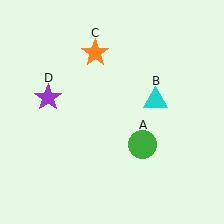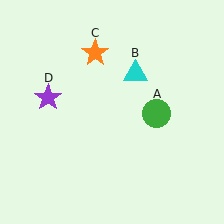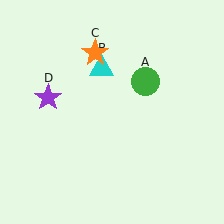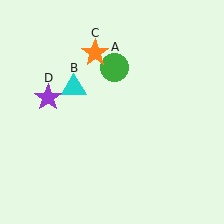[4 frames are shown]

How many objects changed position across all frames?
2 objects changed position: green circle (object A), cyan triangle (object B).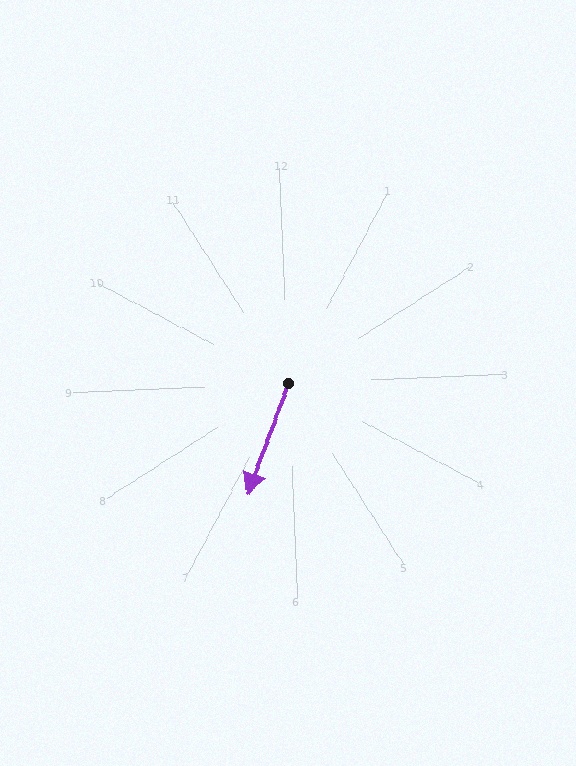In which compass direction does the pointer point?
Southwest.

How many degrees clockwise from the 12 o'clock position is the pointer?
Approximately 203 degrees.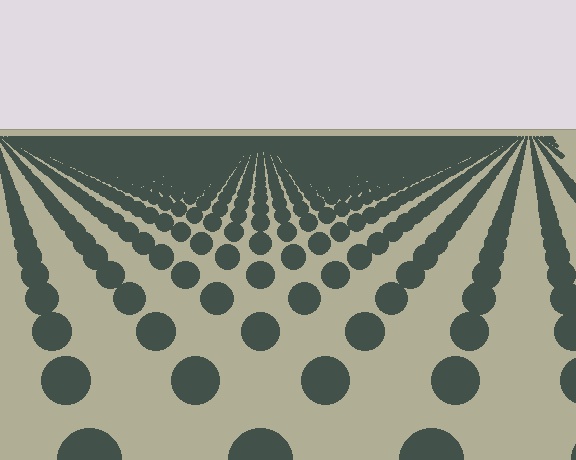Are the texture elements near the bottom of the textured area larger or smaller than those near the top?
Larger. Near the bottom, elements are closer to the viewer and appear at a bigger on-screen size.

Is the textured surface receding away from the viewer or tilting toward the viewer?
The surface is receding away from the viewer. Texture elements get smaller and denser toward the top.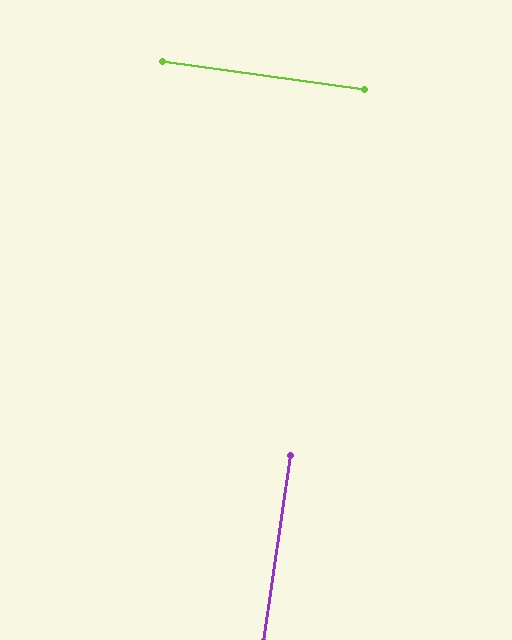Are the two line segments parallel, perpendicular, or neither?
Perpendicular — they meet at approximately 90°.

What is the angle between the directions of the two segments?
Approximately 90 degrees.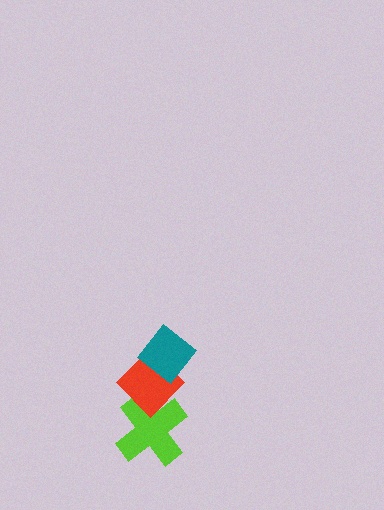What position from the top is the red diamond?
The red diamond is 2nd from the top.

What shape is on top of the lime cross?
The red diamond is on top of the lime cross.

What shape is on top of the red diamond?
The teal diamond is on top of the red diamond.